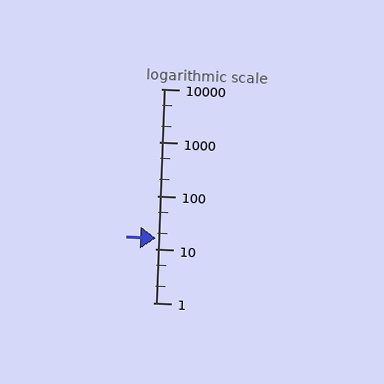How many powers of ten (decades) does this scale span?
The scale spans 4 decades, from 1 to 10000.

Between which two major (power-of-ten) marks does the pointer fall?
The pointer is between 10 and 100.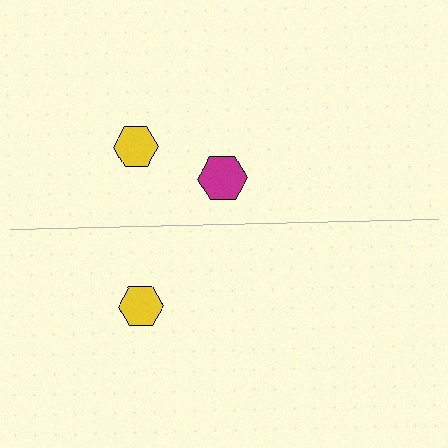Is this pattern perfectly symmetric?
No, the pattern is not perfectly symmetric. A magenta hexagon is missing from the bottom side.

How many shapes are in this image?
There are 3 shapes in this image.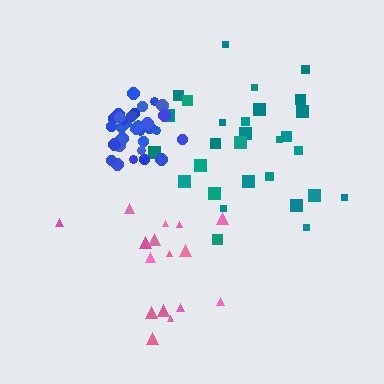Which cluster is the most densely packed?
Blue.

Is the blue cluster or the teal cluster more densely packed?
Blue.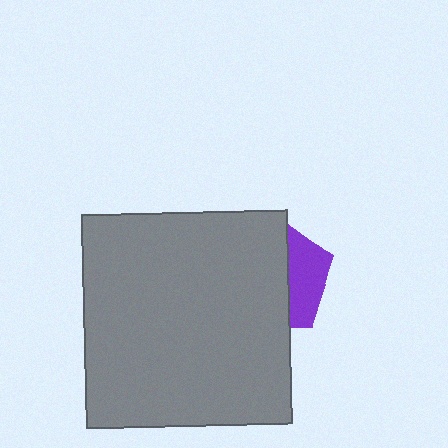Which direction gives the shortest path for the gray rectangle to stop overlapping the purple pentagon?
Moving left gives the shortest separation.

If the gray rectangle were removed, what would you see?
You would see the complete purple pentagon.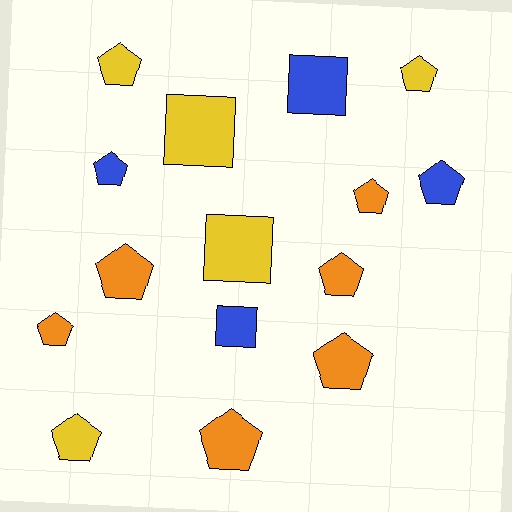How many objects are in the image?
There are 15 objects.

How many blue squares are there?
There are 2 blue squares.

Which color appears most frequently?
Orange, with 6 objects.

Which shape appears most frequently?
Pentagon, with 11 objects.